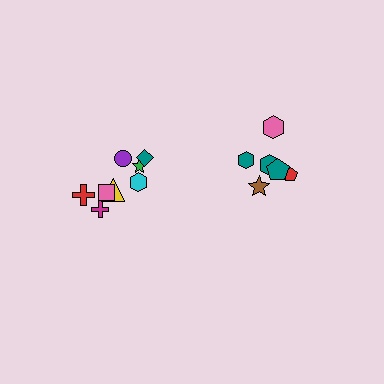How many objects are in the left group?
There are 8 objects.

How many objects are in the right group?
There are 6 objects.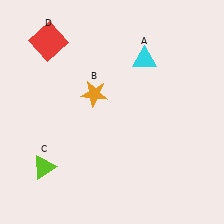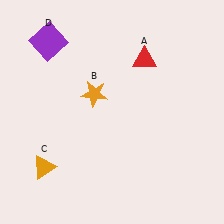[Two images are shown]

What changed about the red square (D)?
In Image 1, D is red. In Image 2, it changed to purple.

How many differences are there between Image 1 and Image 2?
There are 3 differences between the two images.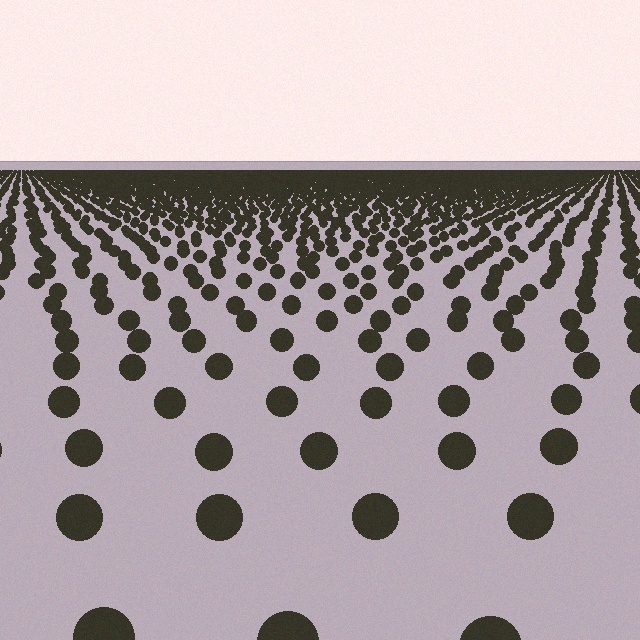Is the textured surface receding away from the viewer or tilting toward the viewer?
The surface is receding away from the viewer. Texture elements get smaller and denser toward the top.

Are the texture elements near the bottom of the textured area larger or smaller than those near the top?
Larger. Near the bottom, elements are closer to the viewer and appear at a bigger on-screen size.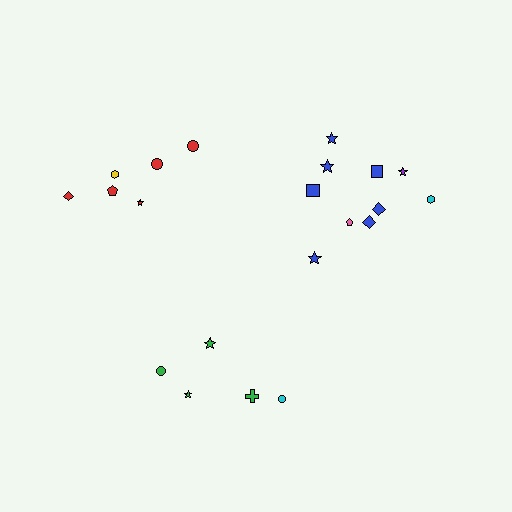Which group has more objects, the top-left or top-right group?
The top-right group.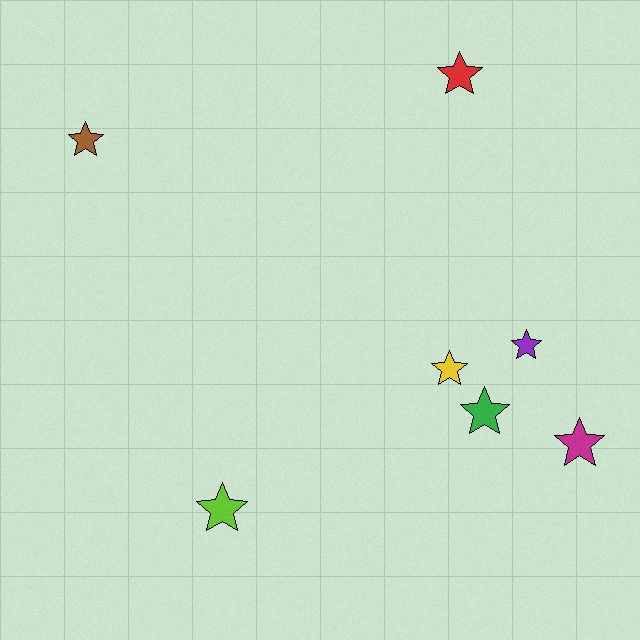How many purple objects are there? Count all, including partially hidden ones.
There is 1 purple object.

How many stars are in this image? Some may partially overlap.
There are 7 stars.